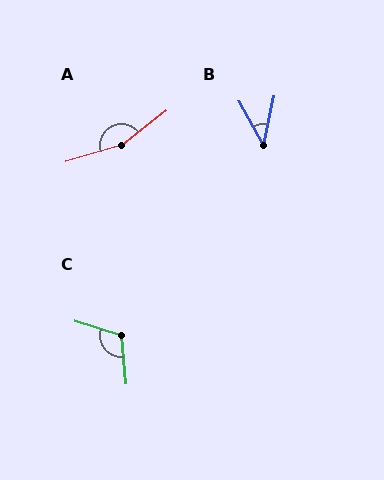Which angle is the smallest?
B, at approximately 40 degrees.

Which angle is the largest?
A, at approximately 158 degrees.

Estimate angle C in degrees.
Approximately 112 degrees.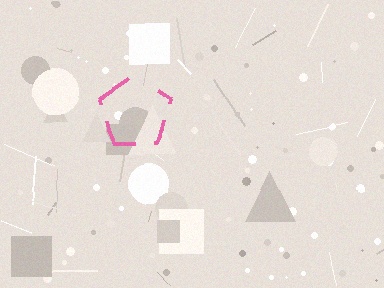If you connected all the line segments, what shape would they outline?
They would outline a pentagon.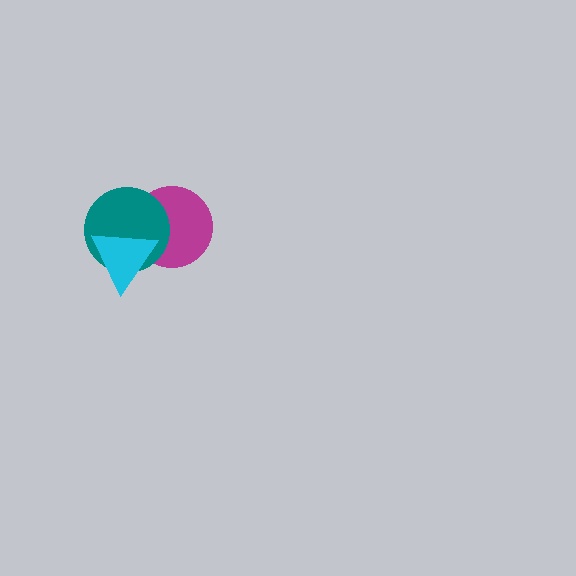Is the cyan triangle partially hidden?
No, no other shape covers it.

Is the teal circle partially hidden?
Yes, it is partially covered by another shape.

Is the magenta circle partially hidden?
Yes, it is partially covered by another shape.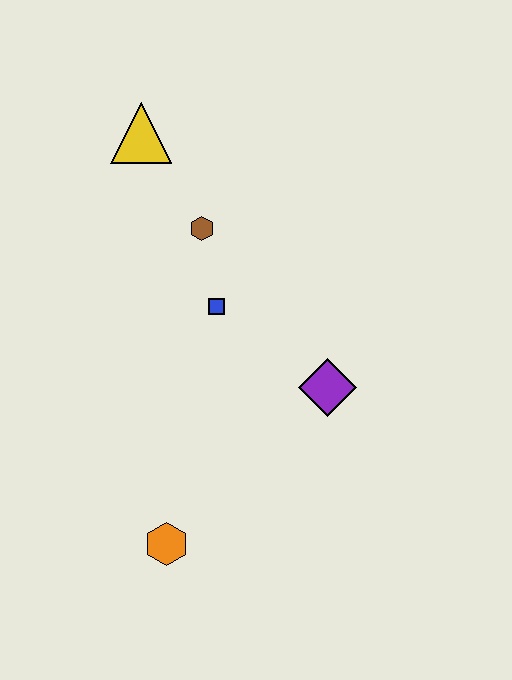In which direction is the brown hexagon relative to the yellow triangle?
The brown hexagon is below the yellow triangle.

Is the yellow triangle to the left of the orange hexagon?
Yes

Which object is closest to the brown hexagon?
The blue square is closest to the brown hexagon.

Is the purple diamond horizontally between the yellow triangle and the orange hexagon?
No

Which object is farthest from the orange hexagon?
The yellow triangle is farthest from the orange hexagon.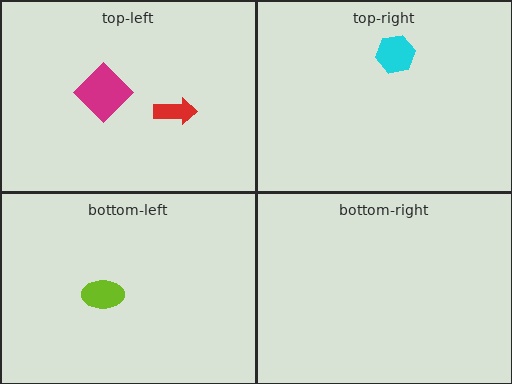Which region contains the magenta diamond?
The top-left region.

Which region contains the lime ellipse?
The bottom-left region.